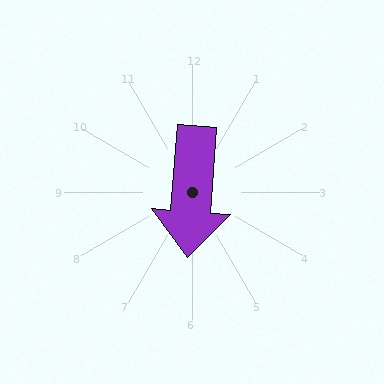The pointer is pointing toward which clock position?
Roughly 6 o'clock.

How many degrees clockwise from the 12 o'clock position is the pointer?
Approximately 184 degrees.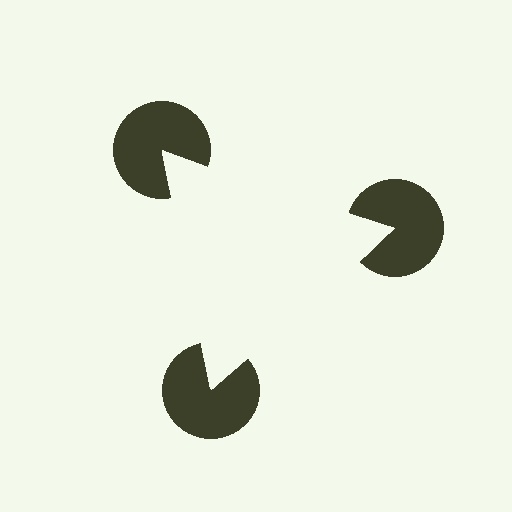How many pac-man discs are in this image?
There are 3 — one at each vertex of the illusory triangle.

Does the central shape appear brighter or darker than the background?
It typically appears slightly brighter than the background, even though no actual brightness change is drawn.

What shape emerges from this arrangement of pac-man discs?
An illusory triangle — its edges are inferred from the aligned wedge cuts in the pac-man discs, not physically drawn.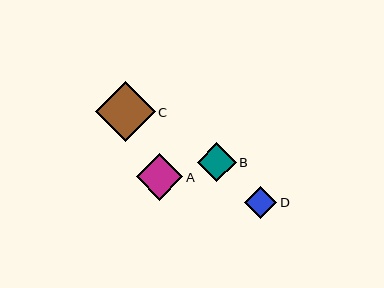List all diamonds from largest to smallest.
From largest to smallest: C, A, B, D.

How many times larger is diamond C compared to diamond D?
Diamond C is approximately 1.8 times the size of diamond D.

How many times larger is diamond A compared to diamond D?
Diamond A is approximately 1.4 times the size of diamond D.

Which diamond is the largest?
Diamond C is the largest with a size of approximately 59 pixels.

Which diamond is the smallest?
Diamond D is the smallest with a size of approximately 33 pixels.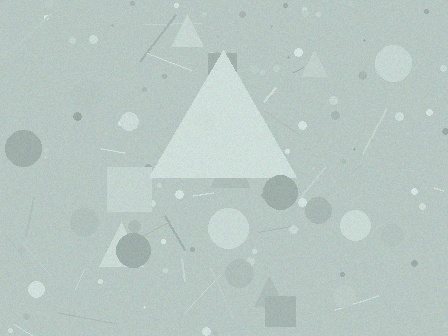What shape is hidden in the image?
A triangle is hidden in the image.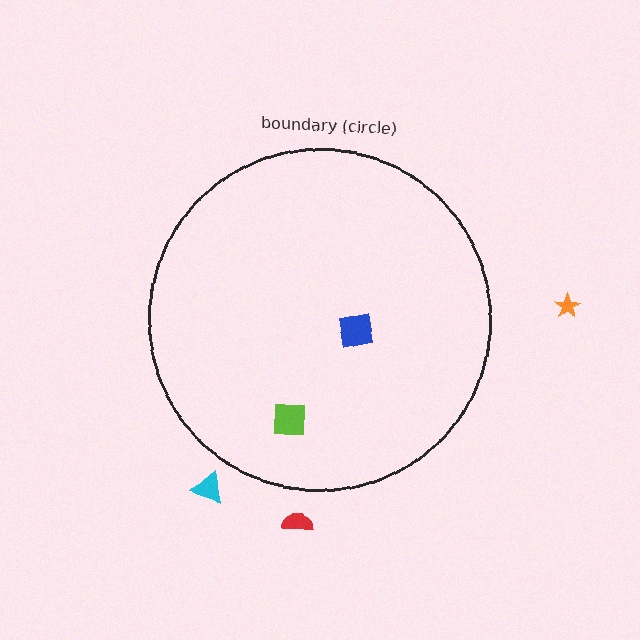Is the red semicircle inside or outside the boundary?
Outside.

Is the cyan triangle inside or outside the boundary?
Outside.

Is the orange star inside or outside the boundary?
Outside.